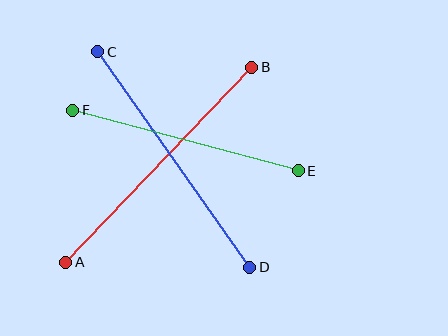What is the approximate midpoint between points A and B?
The midpoint is at approximately (159, 165) pixels.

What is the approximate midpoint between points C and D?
The midpoint is at approximately (174, 160) pixels.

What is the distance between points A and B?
The distance is approximately 270 pixels.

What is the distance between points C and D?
The distance is approximately 263 pixels.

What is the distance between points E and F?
The distance is approximately 234 pixels.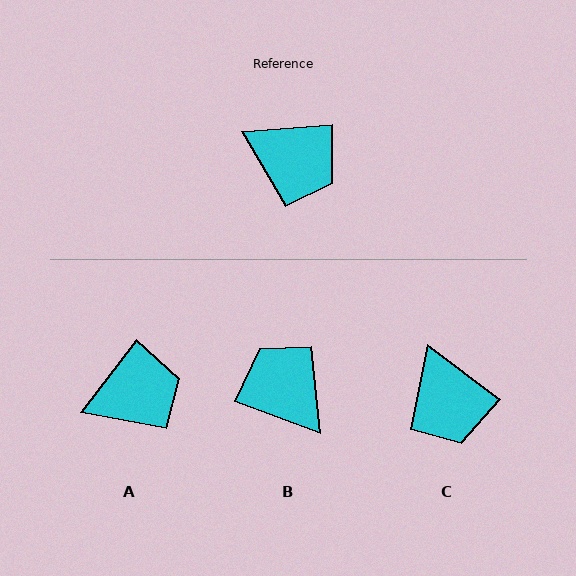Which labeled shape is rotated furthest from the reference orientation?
B, about 156 degrees away.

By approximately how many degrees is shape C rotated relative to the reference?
Approximately 41 degrees clockwise.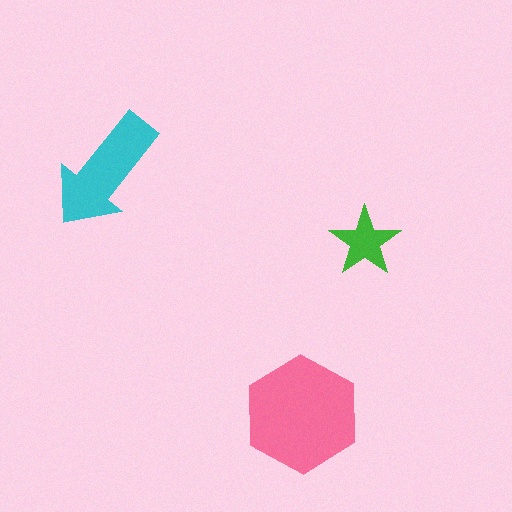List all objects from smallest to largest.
The green star, the cyan arrow, the pink hexagon.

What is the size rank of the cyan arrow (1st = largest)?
2nd.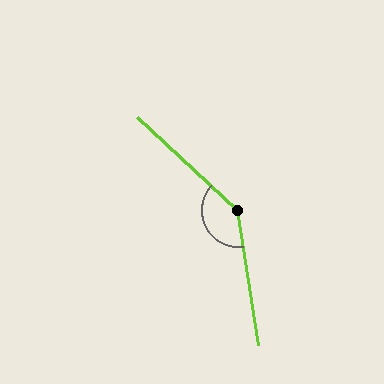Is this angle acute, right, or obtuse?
It is obtuse.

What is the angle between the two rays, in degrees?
Approximately 141 degrees.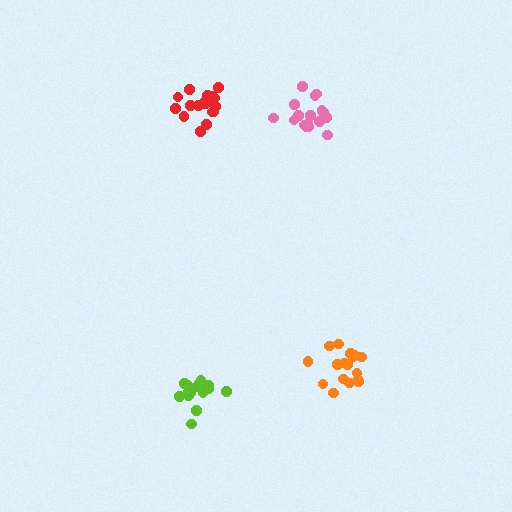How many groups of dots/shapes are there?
There are 4 groups.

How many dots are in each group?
Group 1: 18 dots, Group 2: 18 dots, Group 3: 17 dots, Group 4: 18 dots (71 total).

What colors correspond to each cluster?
The clusters are colored: pink, red, orange, lime.